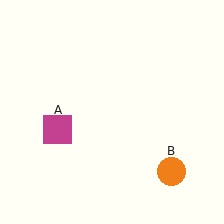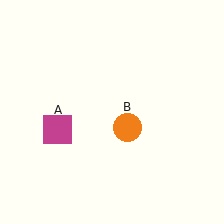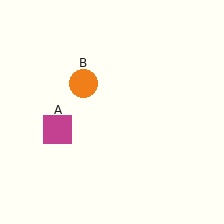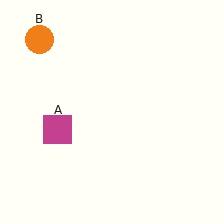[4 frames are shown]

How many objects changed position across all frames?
1 object changed position: orange circle (object B).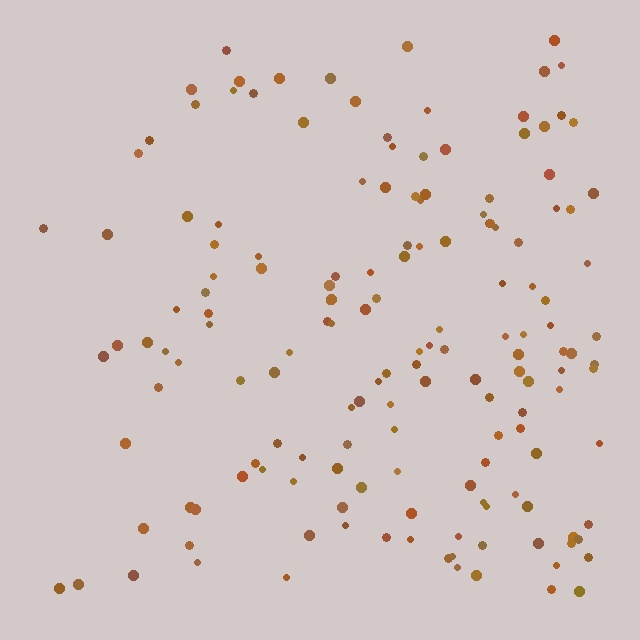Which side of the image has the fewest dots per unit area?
The left.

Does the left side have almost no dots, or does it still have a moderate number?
Still a moderate number, just noticeably fewer than the right.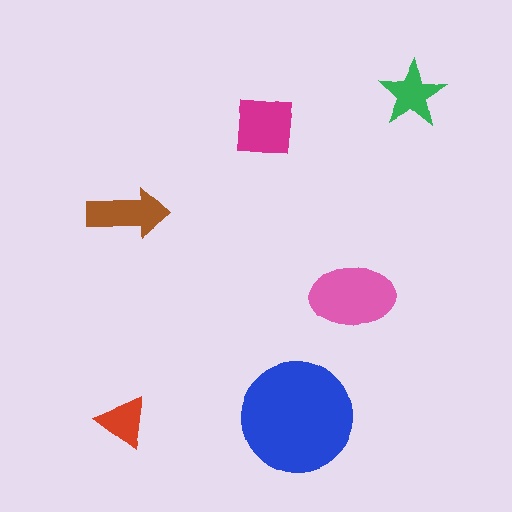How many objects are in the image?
There are 6 objects in the image.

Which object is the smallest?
The red triangle.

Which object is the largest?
The blue circle.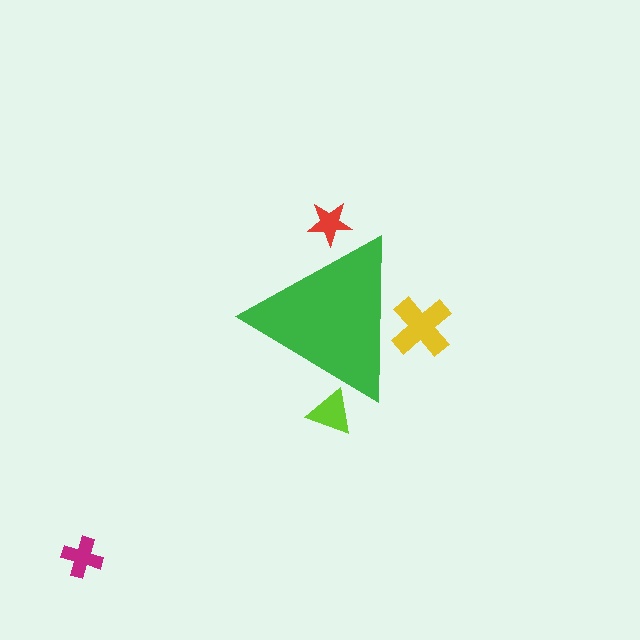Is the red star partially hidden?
Yes, the red star is partially hidden behind the green triangle.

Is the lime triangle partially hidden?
Yes, the lime triangle is partially hidden behind the green triangle.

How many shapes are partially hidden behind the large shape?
3 shapes are partially hidden.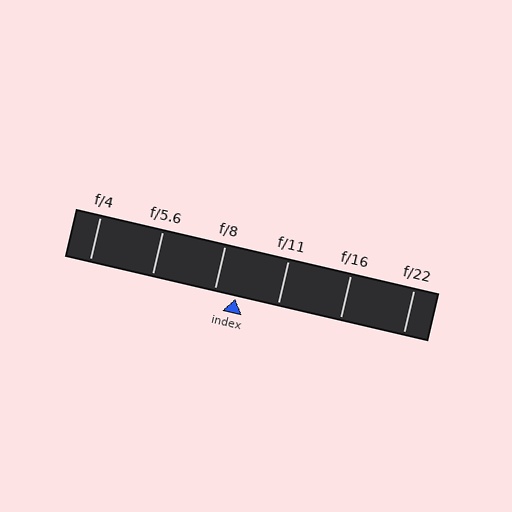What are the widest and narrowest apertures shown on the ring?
The widest aperture shown is f/4 and the narrowest is f/22.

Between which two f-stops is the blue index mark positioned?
The index mark is between f/8 and f/11.